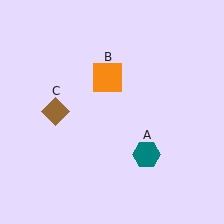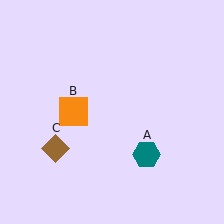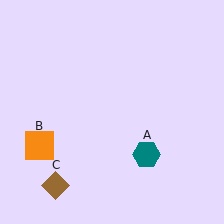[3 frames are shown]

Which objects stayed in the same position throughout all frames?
Teal hexagon (object A) remained stationary.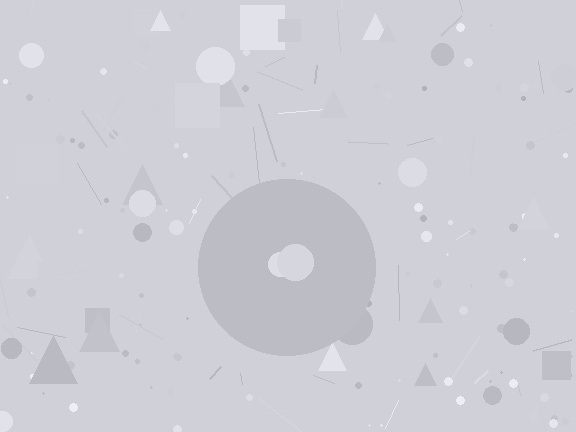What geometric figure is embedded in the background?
A circle is embedded in the background.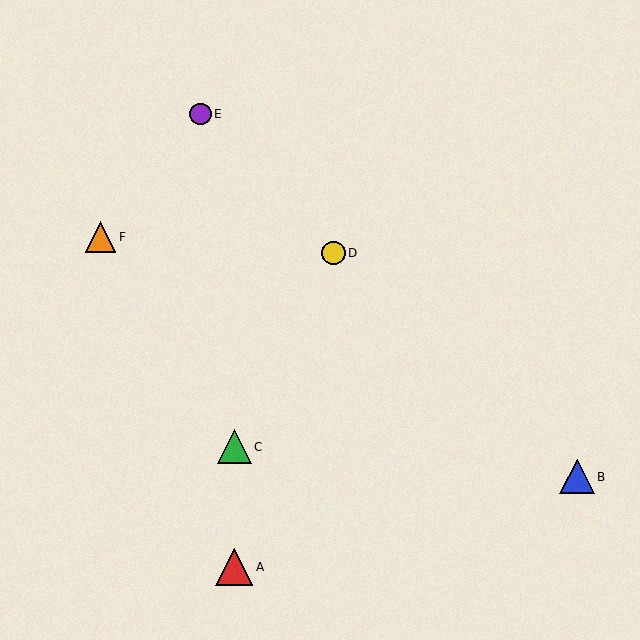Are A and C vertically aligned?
Yes, both are at x≈234.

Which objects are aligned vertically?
Objects A, C are aligned vertically.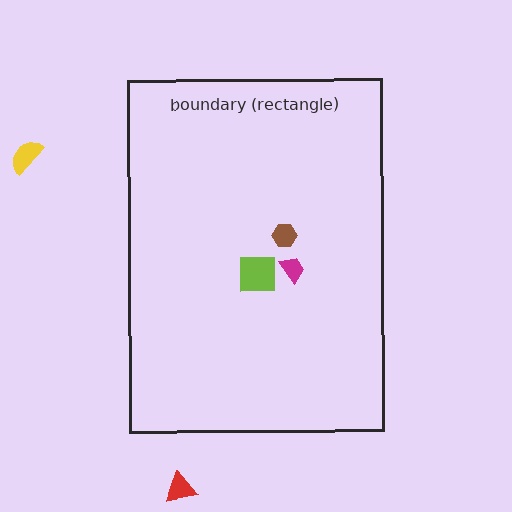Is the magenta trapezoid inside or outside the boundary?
Inside.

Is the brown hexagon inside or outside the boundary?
Inside.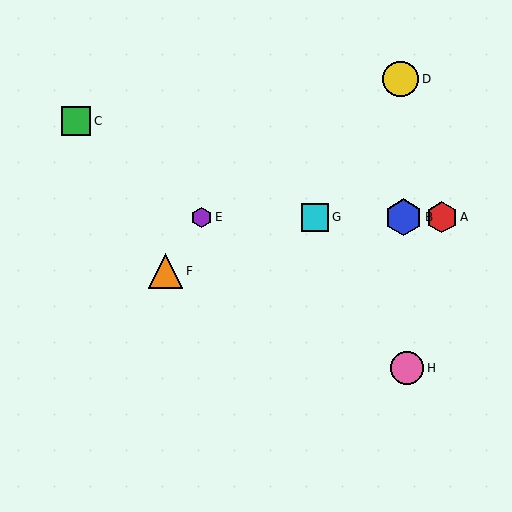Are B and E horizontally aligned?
Yes, both are at y≈217.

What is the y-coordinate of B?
Object B is at y≈217.